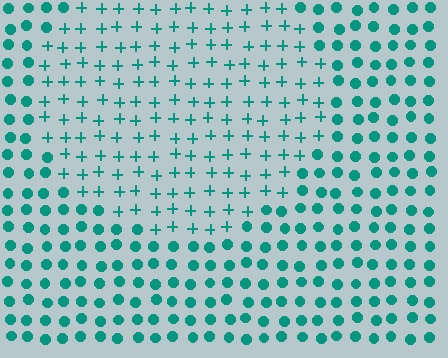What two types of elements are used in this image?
The image uses plus signs inside the circle region and circles outside it.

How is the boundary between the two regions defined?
The boundary is defined by a change in element shape: plus signs inside vs. circles outside. All elements share the same color and spacing.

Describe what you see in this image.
The image is filled with small teal elements arranged in a uniform grid. A circle-shaped region contains plus signs, while the surrounding area contains circles. The boundary is defined purely by the change in element shape.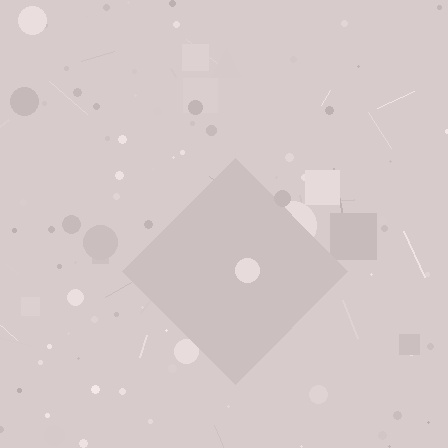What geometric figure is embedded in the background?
A diamond is embedded in the background.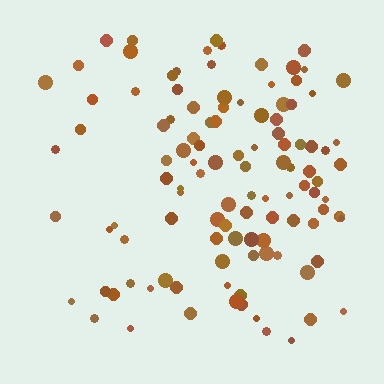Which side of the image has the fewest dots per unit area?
The left.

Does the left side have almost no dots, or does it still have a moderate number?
Still a moderate number, just noticeably fewer than the right.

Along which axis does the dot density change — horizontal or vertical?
Horizontal.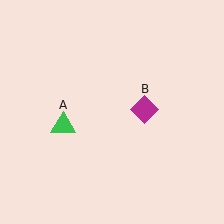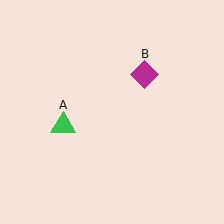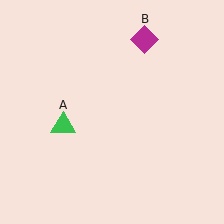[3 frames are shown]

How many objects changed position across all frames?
1 object changed position: magenta diamond (object B).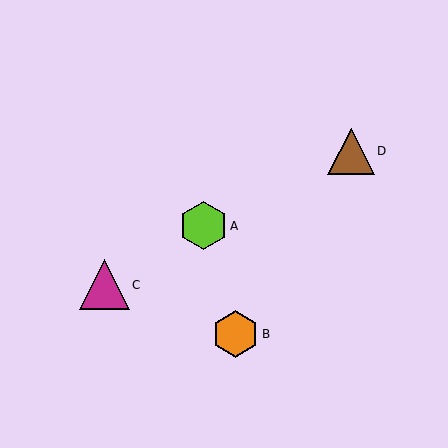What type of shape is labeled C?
Shape C is a magenta triangle.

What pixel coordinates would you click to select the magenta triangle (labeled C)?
Click at (104, 285) to select the magenta triangle C.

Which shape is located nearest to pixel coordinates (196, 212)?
The lime hexagon (labeled A) at (203, 226) is nearest to that location.